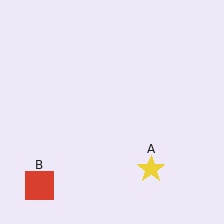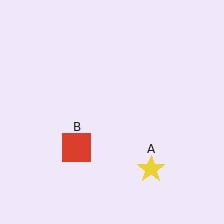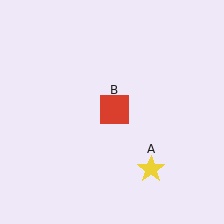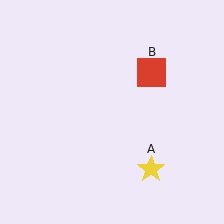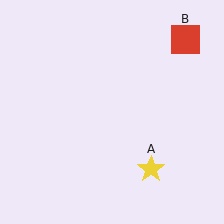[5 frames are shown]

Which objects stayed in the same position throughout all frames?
Yellow star (object A) remained stationary.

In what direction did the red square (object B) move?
The red square (object B) moved up and to the right.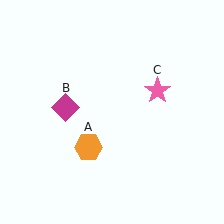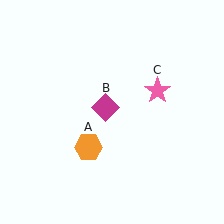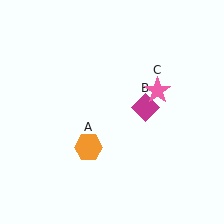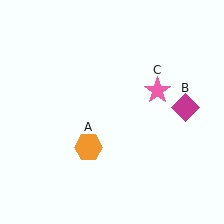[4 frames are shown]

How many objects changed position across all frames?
1 object changed position: magenta diamond (object B).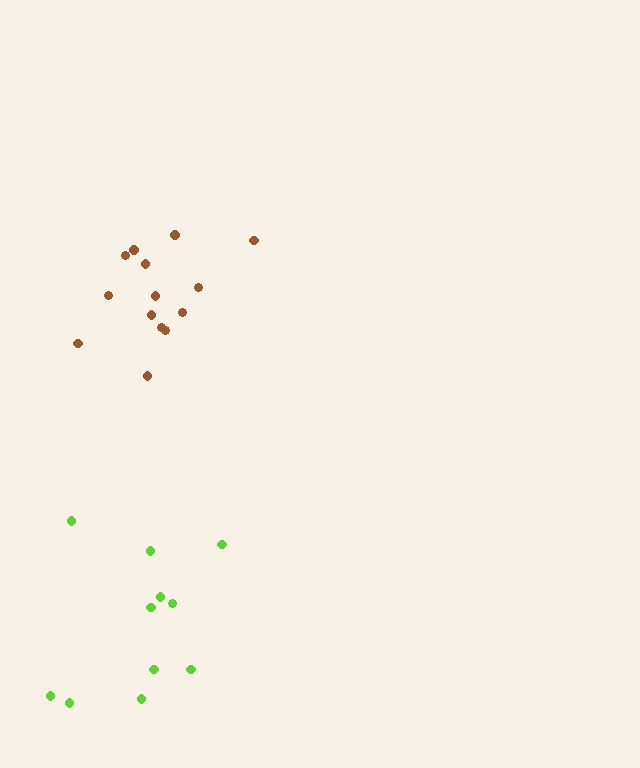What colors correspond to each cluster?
The clusters are colored: brown, lime.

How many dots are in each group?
Group 1: 14 dots, Group 2: 11 dots (25 total).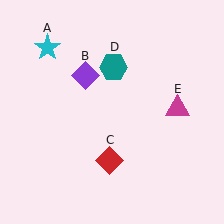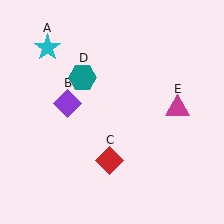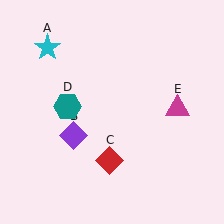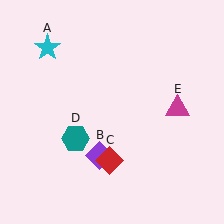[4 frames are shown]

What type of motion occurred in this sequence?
The purple diamond (object B), teal hexagon (object D) rotated counterclockwise around the center of the scene.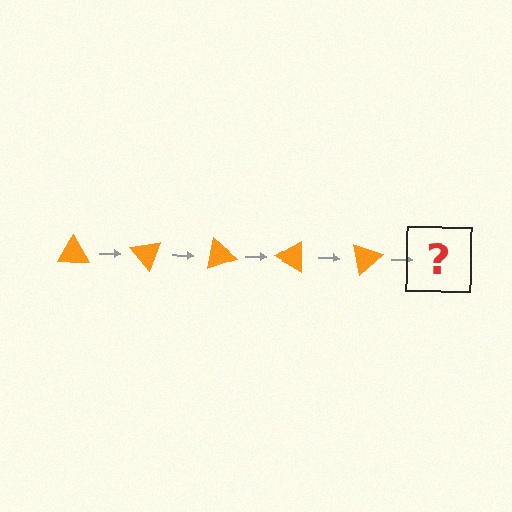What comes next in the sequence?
The next element should be an orange triangle rotated 250 degrees.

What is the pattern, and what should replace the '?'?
The pattern is that the triangle rotates 50 degrees each step. The '?' should be an orange triangle rotated 250 degrees.